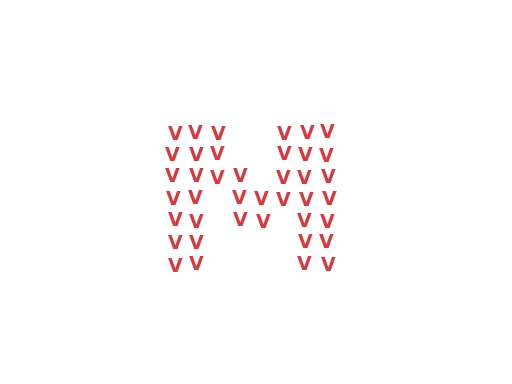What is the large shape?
The large shape is the letter M.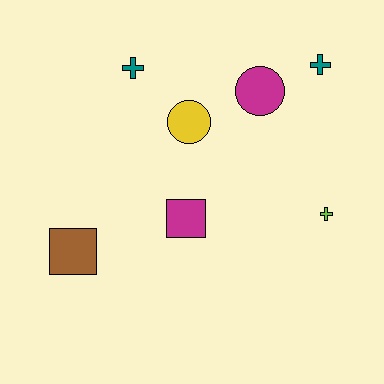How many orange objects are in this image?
There are no orange objects.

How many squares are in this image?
There are 2 squares.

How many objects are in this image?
There are 7 objects.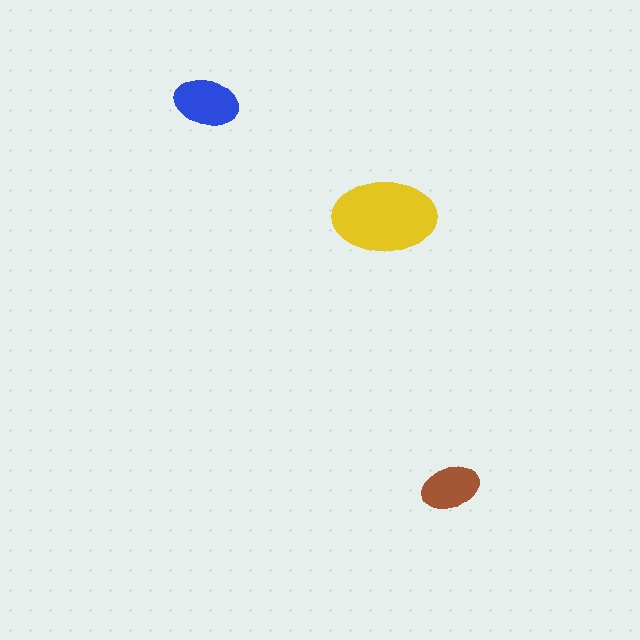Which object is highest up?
The blue ellipse is topmost.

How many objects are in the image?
There are 3 objects in the image.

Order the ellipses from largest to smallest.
the yellow one, the blue one, the brown one.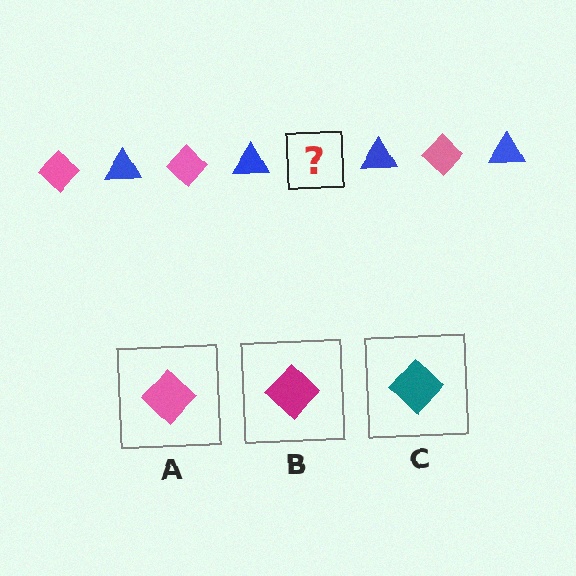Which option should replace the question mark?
Option A.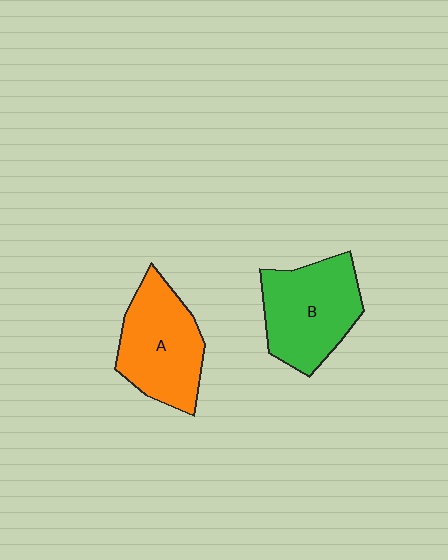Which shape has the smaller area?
Shape A (orange).